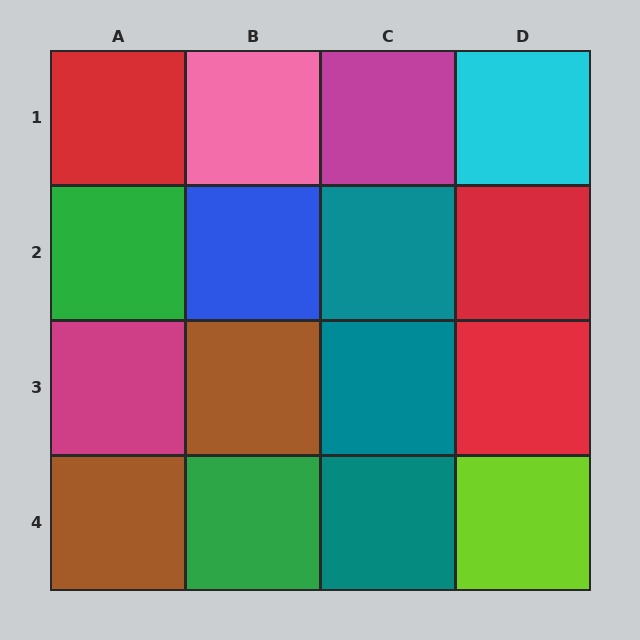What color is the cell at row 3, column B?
Brown.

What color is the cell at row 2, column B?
Blue.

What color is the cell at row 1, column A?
Red.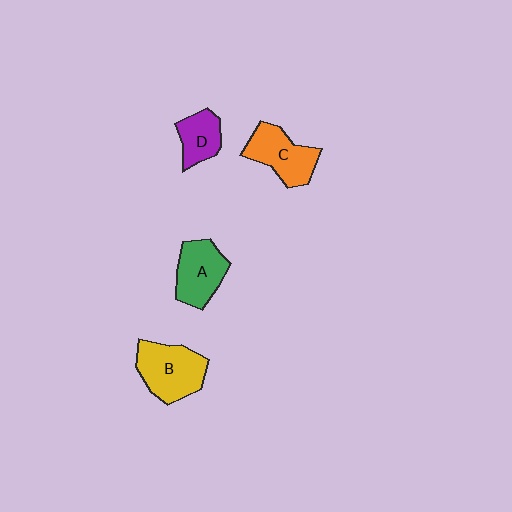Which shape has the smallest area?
Shape D (purple).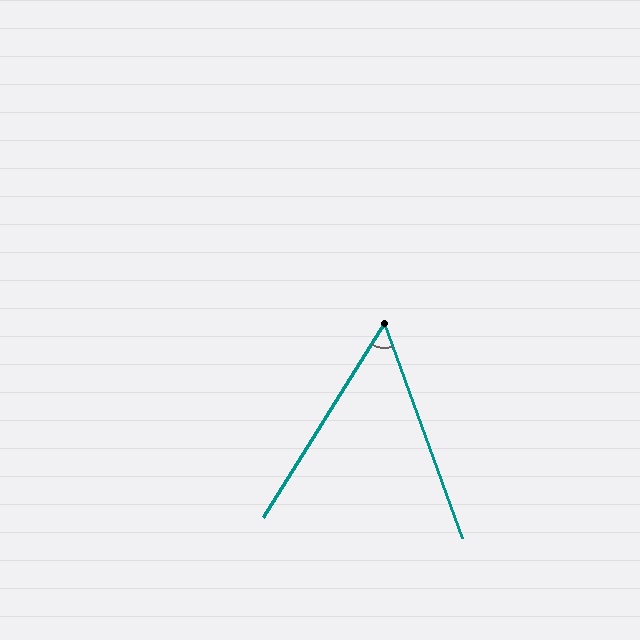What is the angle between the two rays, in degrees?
Approximately 52 degrees.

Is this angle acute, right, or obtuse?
It is acute.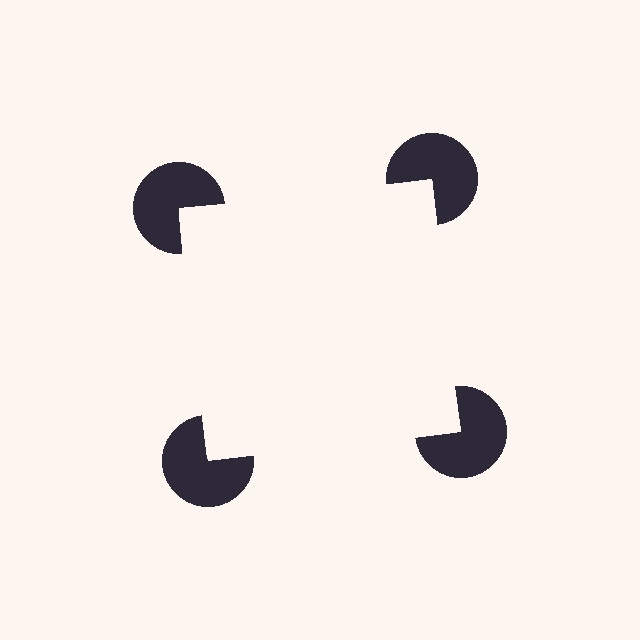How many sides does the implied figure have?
4 sides.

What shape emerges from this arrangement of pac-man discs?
An illusory square — its edges are inferred from the aligned wedge cuts in the pac-man discs, not physically drawn.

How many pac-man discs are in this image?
There are 4 — one at each vertex of the illusory square.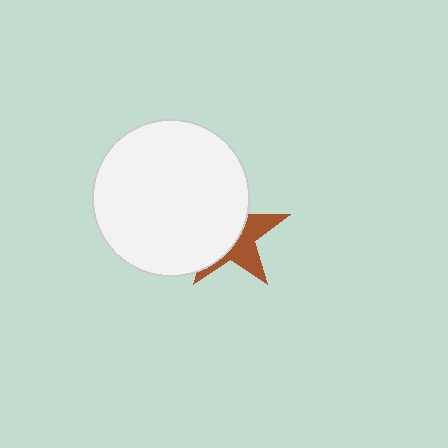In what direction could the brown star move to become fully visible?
The brown star could move right. That would shift it out from behind the white circle entirely.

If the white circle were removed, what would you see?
You would see the complete brown star.